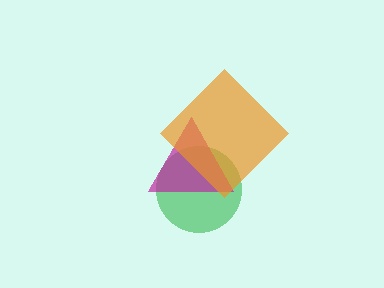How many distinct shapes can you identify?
There are 3 distinct shapes: a green circle, a magenta triangle, an orange diamond.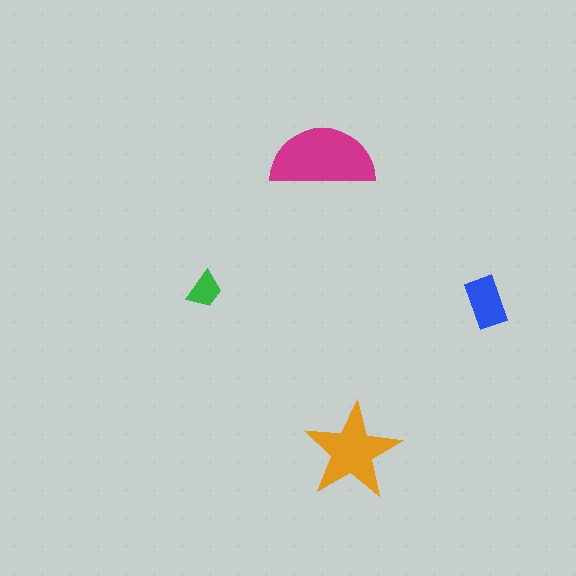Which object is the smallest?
The green trapezoid.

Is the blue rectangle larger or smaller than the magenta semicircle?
Smaller.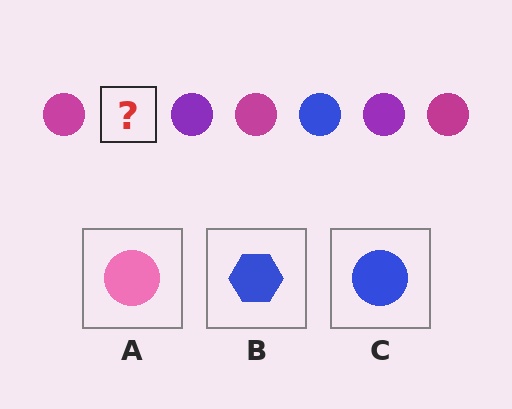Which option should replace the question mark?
Option C.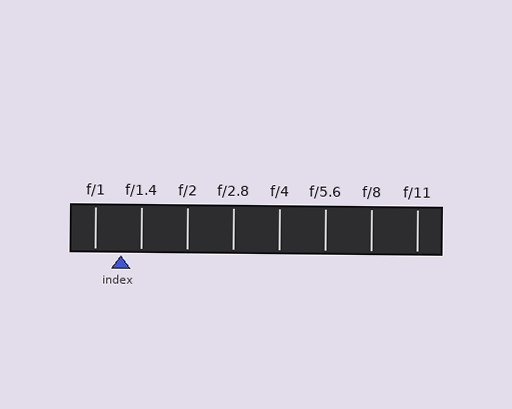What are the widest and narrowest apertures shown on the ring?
The widest aperture shown is f/1 and the narrowest is f/11.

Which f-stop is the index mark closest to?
The index mark is closest to f/1.4.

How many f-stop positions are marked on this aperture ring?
There are 8 f-stop positions marked.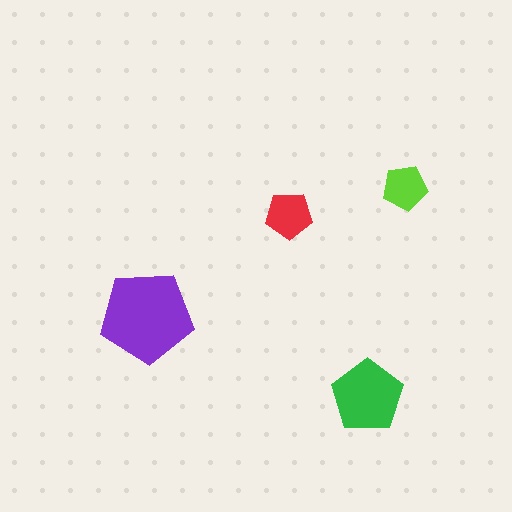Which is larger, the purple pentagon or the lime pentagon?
The purple one.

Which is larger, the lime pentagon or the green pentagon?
The green one.